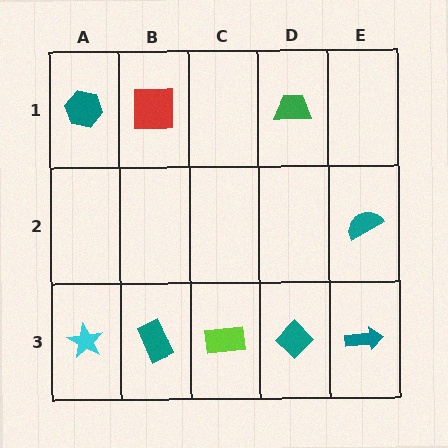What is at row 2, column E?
A teal semicircle.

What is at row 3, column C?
A lime rectangle.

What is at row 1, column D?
A green trapezoid.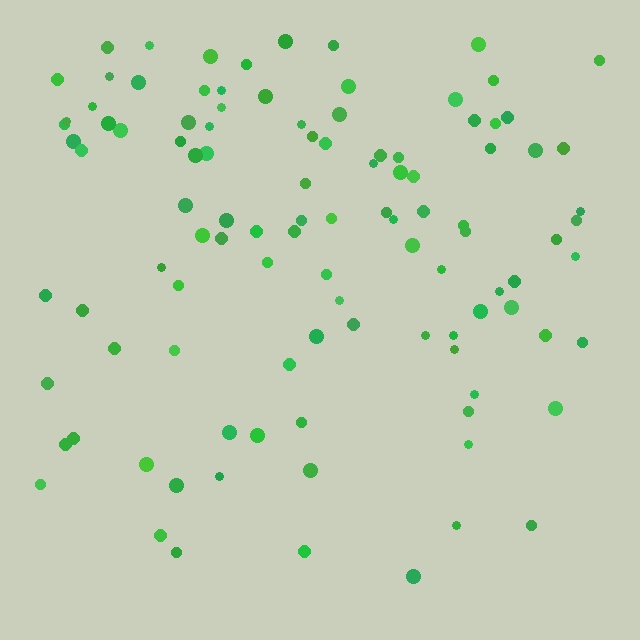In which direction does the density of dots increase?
From bottom to top, with the top side densest.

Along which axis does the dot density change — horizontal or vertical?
Vertical.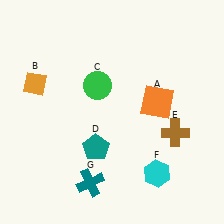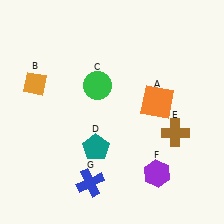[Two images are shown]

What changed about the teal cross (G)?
In Image 1, G is teal. In Image 2, it changed to blue.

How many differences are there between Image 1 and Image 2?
There are 2 differences between the two images.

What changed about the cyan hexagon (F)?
In Image 1, F is cyan. In Image 2, it changed to purple.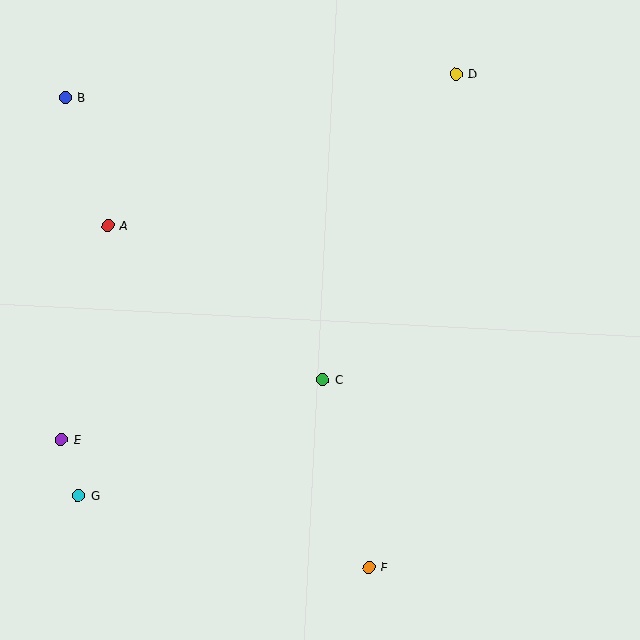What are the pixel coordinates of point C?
Point C is at (323, 380).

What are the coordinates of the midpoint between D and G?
The midpoint between D and G is at (267, 285).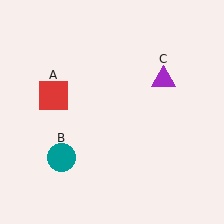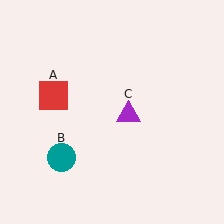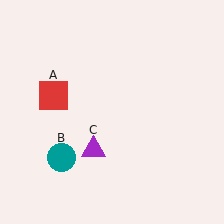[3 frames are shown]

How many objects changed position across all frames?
1 object changed position: purple triangle (object C).